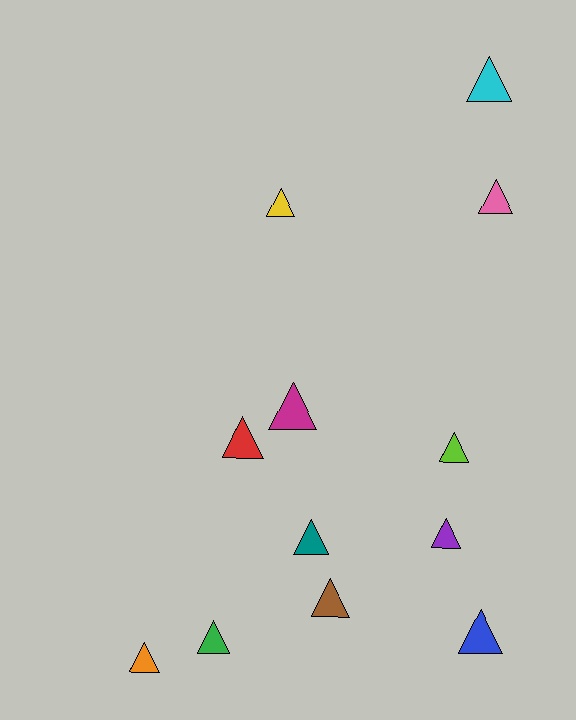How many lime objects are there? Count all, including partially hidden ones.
There is 1 lime object.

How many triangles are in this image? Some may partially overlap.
There are 12 triangles.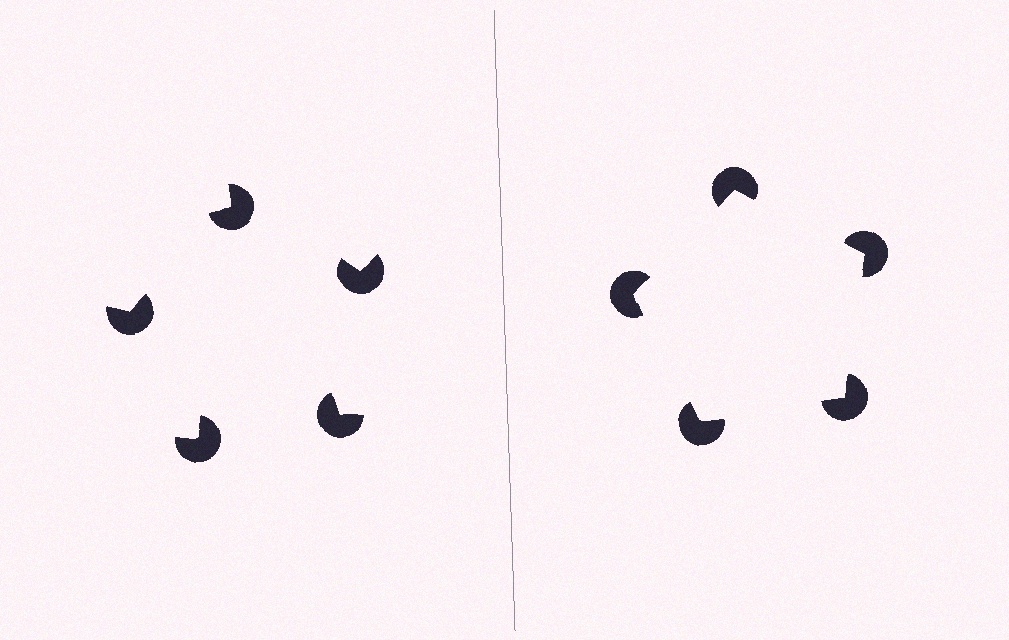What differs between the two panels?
The pac-man discs are positioned identically on both sides; only the wedge orientations differ. On the right they align to a pentagon; on the left they are misaligned.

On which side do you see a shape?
An illusory pentagon appears on the right side. On the left side the wedge cuts are rotated, so no coherent shape forms.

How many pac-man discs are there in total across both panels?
10 — 5 on each side.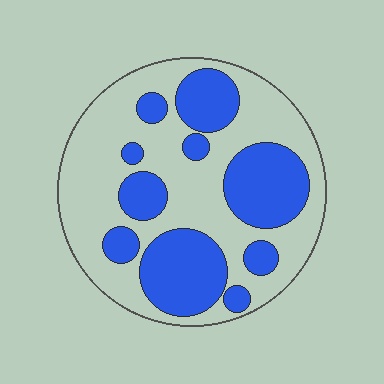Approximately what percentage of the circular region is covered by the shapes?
Approximately 40%.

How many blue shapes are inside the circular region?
10.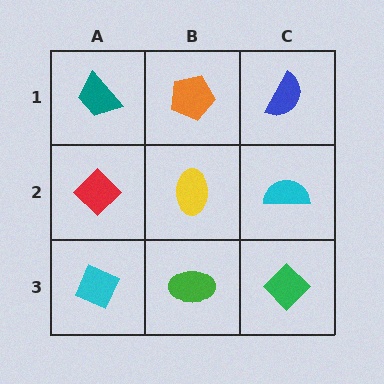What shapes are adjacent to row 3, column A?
A red diamond (row 2, column A), a green ellipse (row 3, column B).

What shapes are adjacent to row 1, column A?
A red diamond (row 2, column A), an orange pentagon (row 1, column B).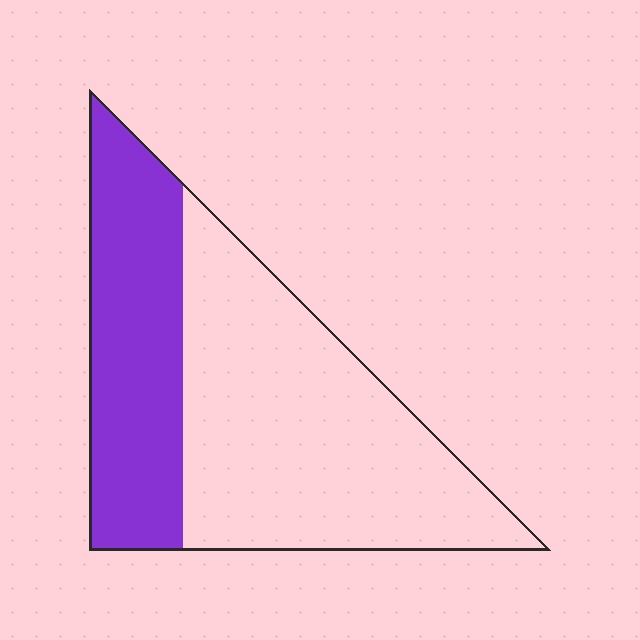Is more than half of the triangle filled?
No.